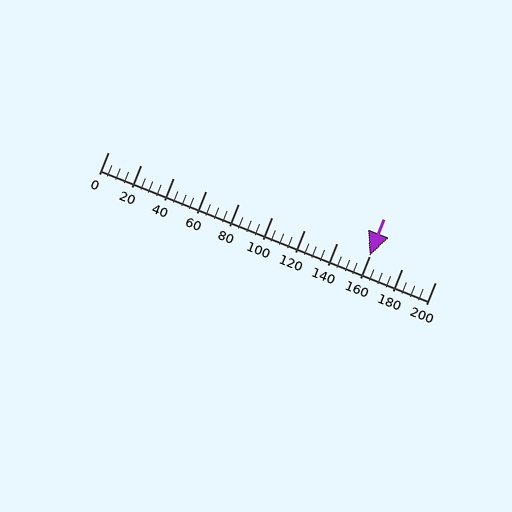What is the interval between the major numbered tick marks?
The major tick marks are spaced 20 units apart.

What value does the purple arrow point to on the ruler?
The purple arrow points to approximately 160.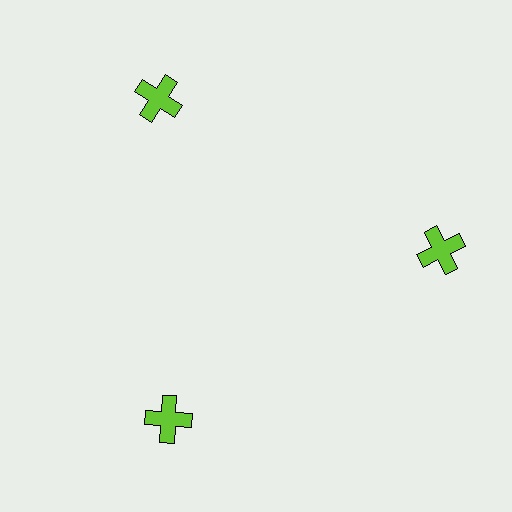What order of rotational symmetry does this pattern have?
This pattern has 3-fold rotational symmetry.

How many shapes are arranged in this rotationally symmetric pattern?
There are 3 shapes, arranged in 3 groups of 1.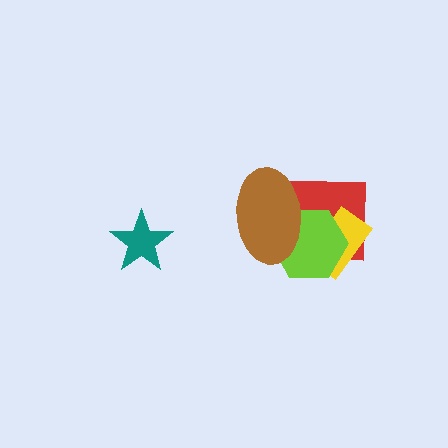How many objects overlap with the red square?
3 objects overlap with the red square.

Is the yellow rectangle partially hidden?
Yes, it is partially covered by another shape.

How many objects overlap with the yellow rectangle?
2 objects overlap with the yellow rectangle.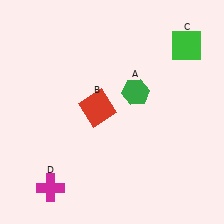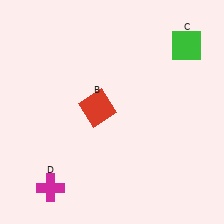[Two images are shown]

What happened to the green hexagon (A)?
The green hexagon (A) was removed in Image 2. It was in the top-right area of Image 1.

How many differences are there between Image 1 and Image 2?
There is 1 difference between the two images.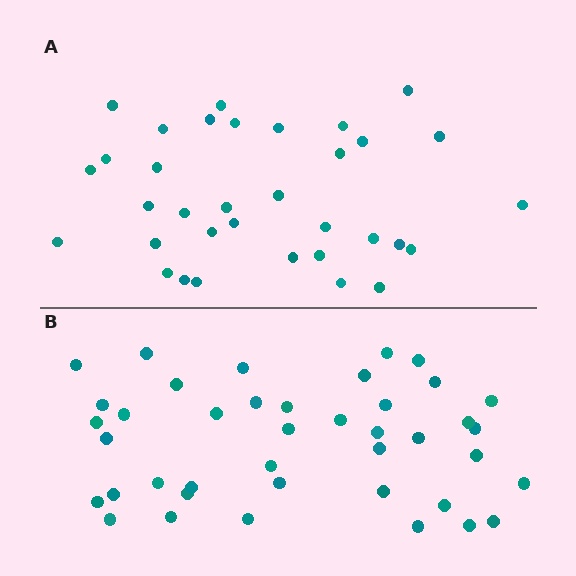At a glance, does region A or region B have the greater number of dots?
Region B (the bottom region) has more dots.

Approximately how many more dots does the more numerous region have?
Region B has roughly 8 or so more dots than region A.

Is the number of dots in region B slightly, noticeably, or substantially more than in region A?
Region B has only slightly more — the two regions are fairly close. The ratio is roughly 1.2 to 1.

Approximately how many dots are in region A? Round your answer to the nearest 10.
About 30 dots. (The exact count is 34, which rounds to 30.)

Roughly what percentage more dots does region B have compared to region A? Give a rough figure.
About 20% more.